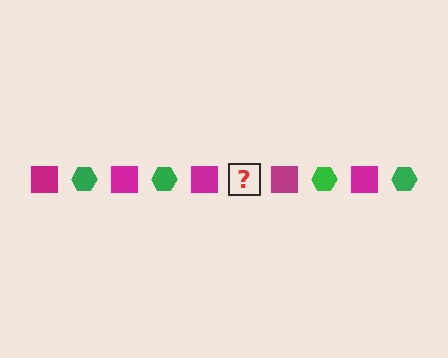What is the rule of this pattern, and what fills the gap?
The rule is that the pattern alternates between magenta square and green hexagon. The gap should be filled with a green hexagon.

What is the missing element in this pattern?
The missing element is a green hexagon.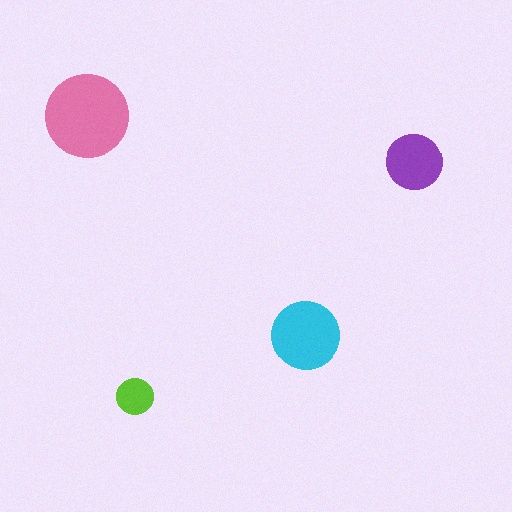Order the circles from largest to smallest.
the pink one, the cyan one, the purple one, the lime one.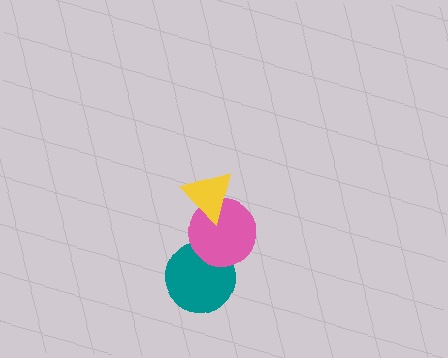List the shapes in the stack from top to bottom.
From top to bottom: the yellow triangle, the pink circle, the teal circle.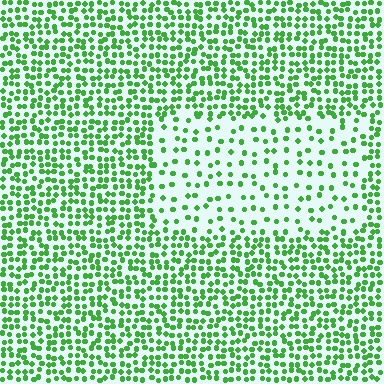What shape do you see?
I see a rectangle.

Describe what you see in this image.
The image contains small green elements arranged at two different densities. A rectangle-shaped region is visible where the elements are less densely packed than the surrounding area.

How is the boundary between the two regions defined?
The boundary is defined by a change in element density (approximately 2.4x ratio). All elements are the same color, size, and shape.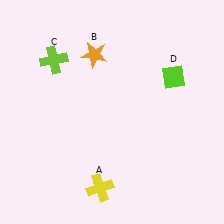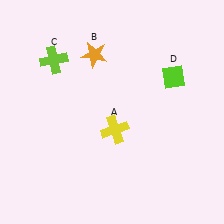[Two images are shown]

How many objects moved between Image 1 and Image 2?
1 object moved between the two images.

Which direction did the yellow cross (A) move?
The yellow cross (A) moved up.